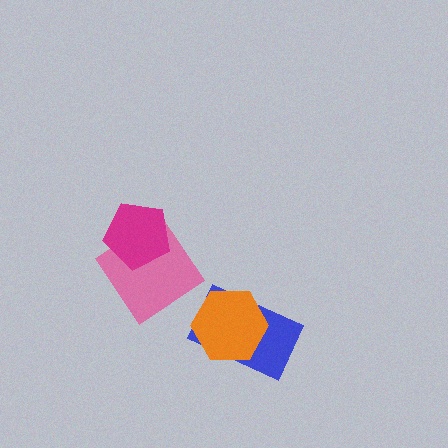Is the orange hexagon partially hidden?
No, no other shape covers it.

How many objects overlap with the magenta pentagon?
1 object overlaps with the magenta pentagon.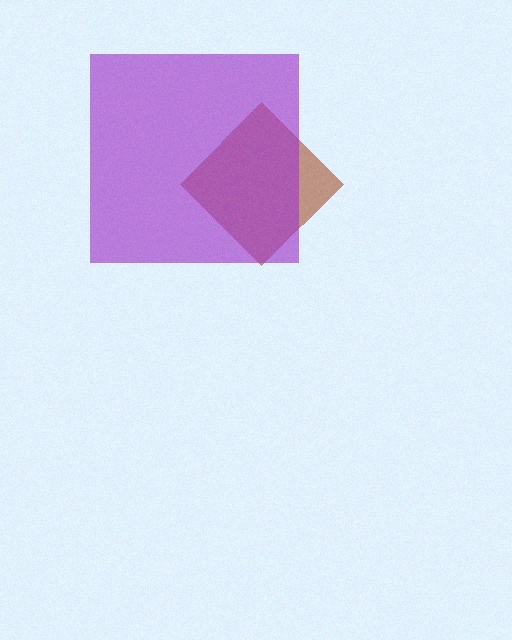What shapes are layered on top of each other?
The layered shapes are: a brown diamond, a purple square.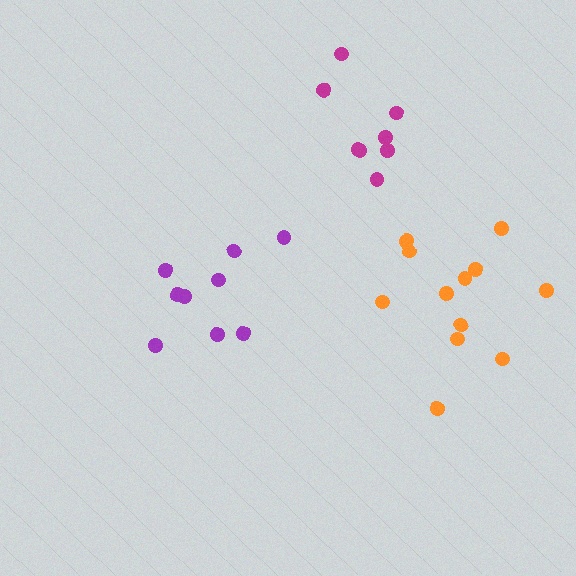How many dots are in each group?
Group 1: 9 dots, Group 2: 8 dots, Group 3: 12 dots (29 total).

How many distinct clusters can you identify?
There are 3 distinct clusters.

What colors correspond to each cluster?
The clusters are colored: purple, magenta, orange.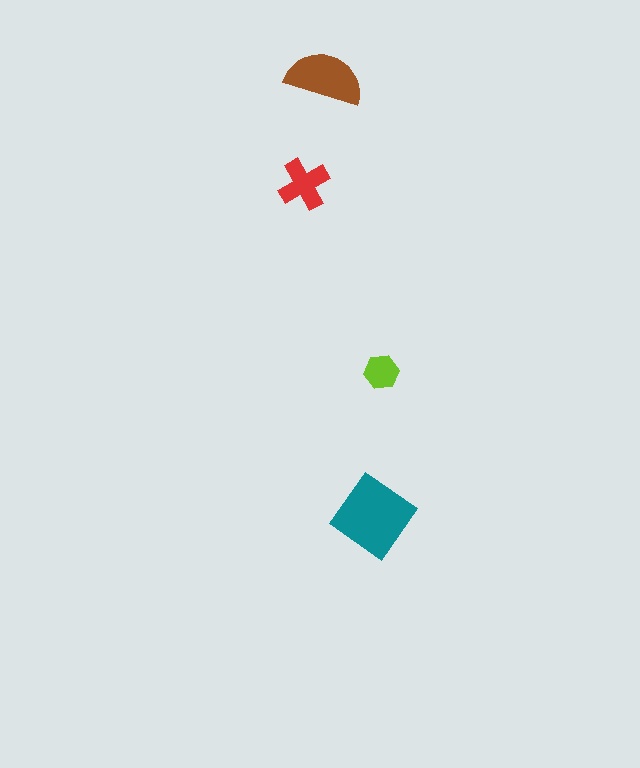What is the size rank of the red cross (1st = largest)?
3rd.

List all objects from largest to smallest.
The teal diamond, the brown semicircle, the red cross, the lime hexagon.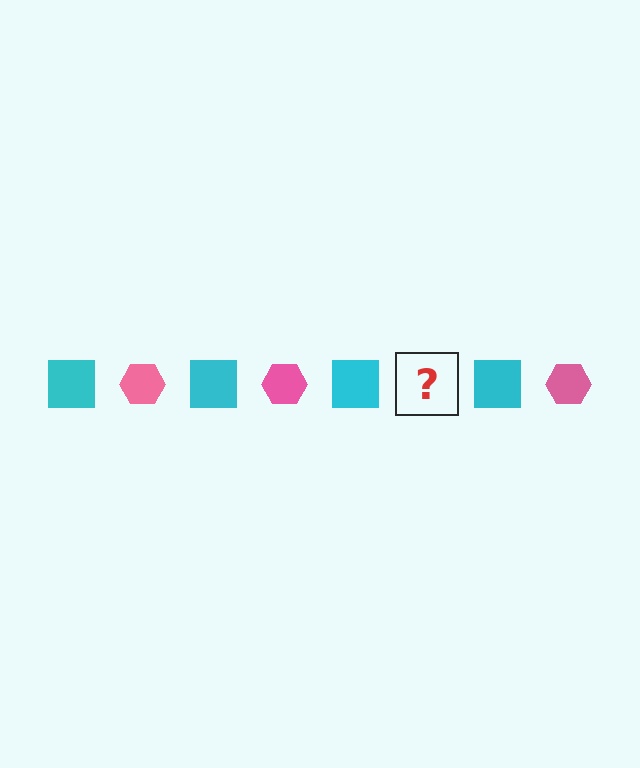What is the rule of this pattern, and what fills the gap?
The rule is that the pattern alternates between cyan square and pink hexagon. The gap should be filled with a pink hexagon.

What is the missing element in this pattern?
The missing element is a pink hexagon.